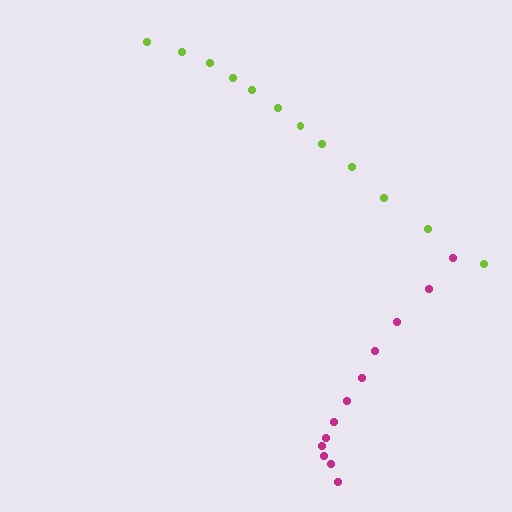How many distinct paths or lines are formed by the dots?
There are 2 distinct paths.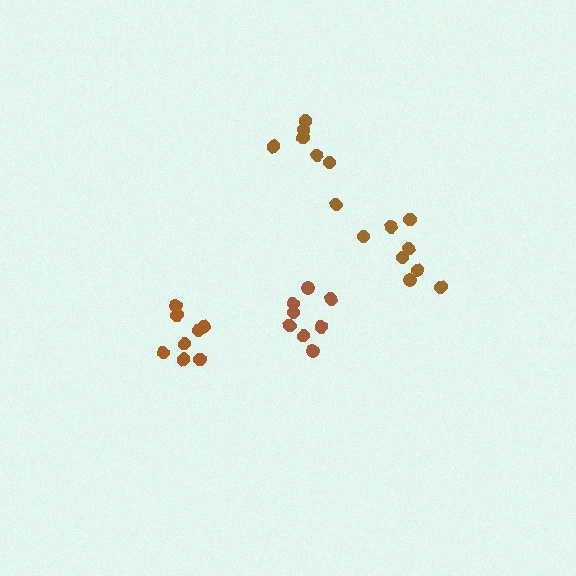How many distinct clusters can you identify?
There are 4 distinct clusters.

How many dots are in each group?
Group 1: 8 dots, Group 2: 7 dots, Group 3: 8 dots, Group 4: 8 dots (31 total).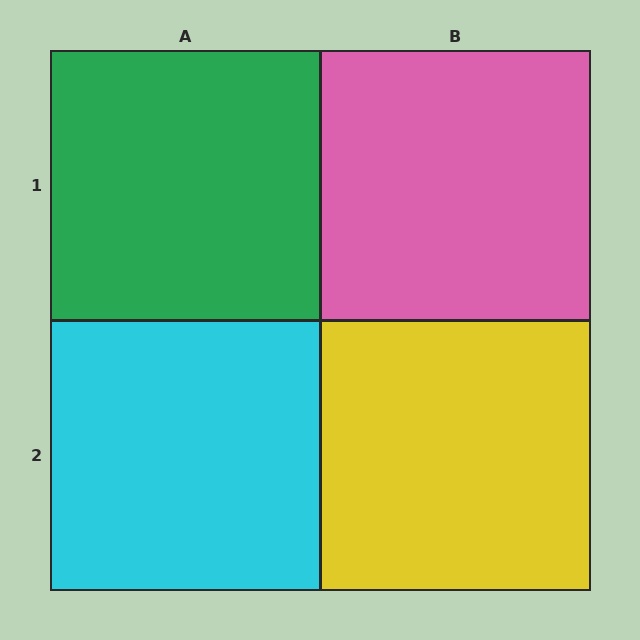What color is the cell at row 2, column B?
Yellow.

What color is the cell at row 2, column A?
Cyan.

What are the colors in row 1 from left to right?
Green, pink.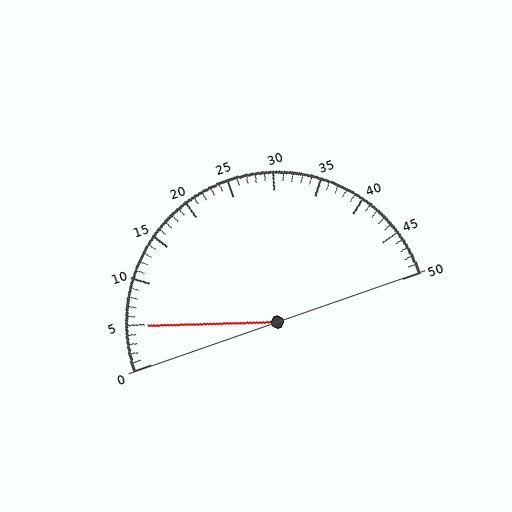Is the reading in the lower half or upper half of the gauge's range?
The reading is in the lower half of the range (0 to 50).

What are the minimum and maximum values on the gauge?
The gauge ranges from 0 to 50.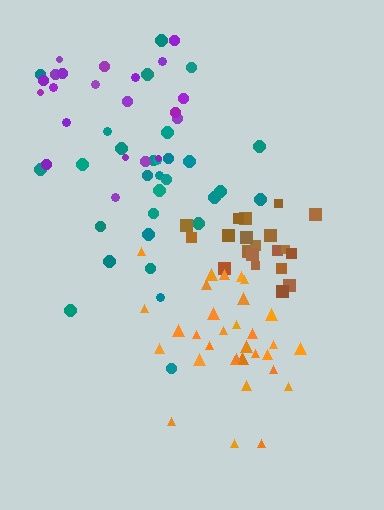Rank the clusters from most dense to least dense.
brown, orange, purple, teal.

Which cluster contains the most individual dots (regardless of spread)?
Orange (33).